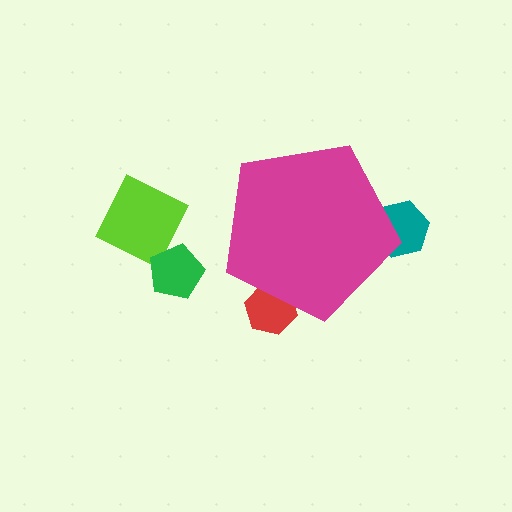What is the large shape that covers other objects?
A magenta pentagon.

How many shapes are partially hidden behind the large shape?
2 shapes are partially hidden.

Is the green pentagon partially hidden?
No, the green pentagon is fully visible.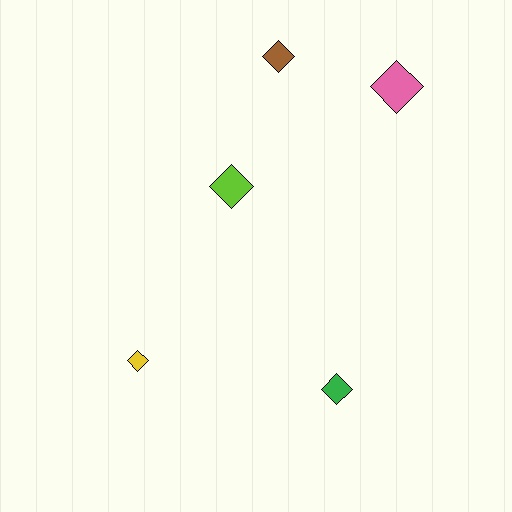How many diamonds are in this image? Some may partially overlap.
There are 5 diamonds.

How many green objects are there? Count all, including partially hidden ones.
There is 1 green object.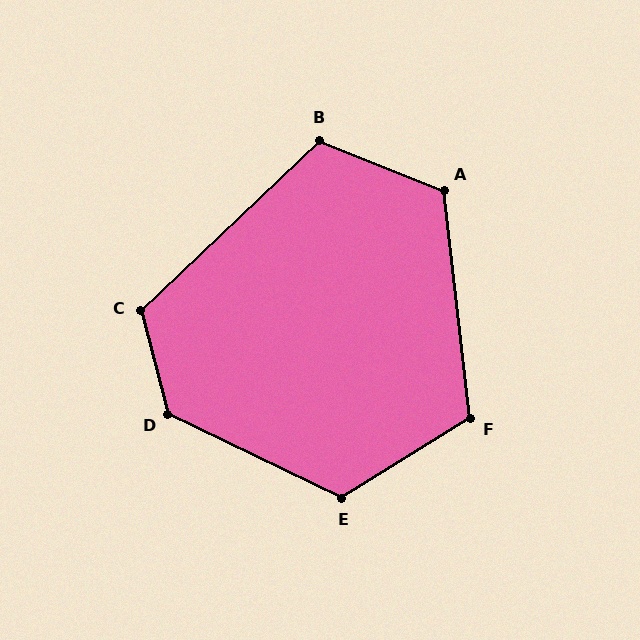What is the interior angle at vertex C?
Approximately 119 degrees (obtuse).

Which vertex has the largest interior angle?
D, at approximately 130 degrees.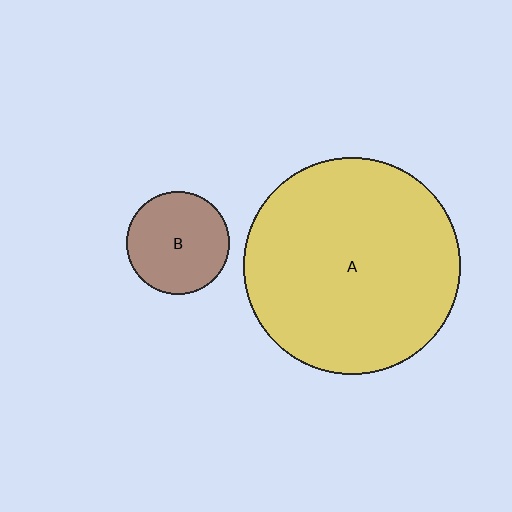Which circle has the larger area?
Circle A (yellow).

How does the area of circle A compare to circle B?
Approximately 4.4 times.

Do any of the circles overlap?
No, none of the circles overlap.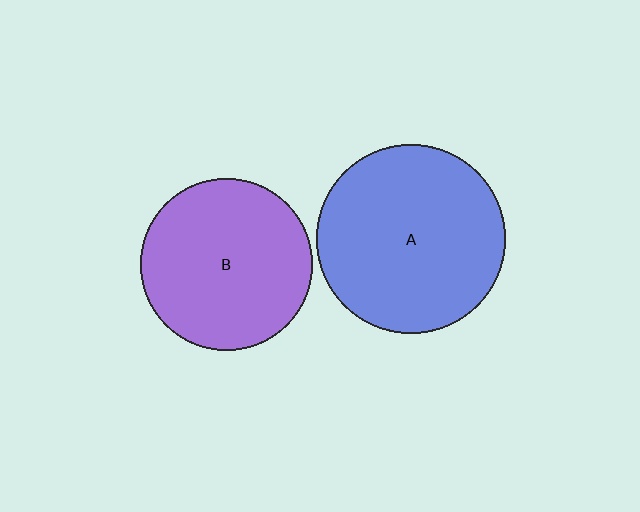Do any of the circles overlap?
No, none of the circles overlap.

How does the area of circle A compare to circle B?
Approximately 1.2 times.